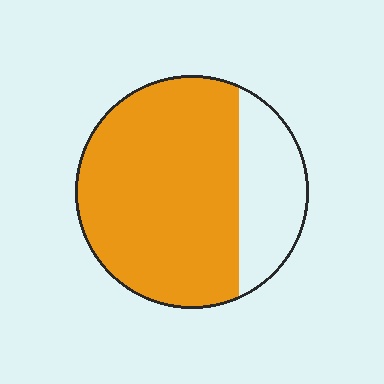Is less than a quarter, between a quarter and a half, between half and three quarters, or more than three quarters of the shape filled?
Between half and three quarters.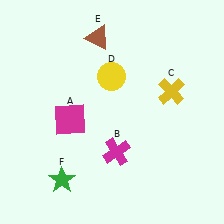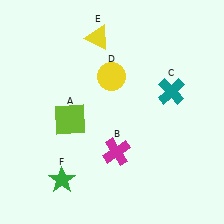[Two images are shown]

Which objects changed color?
A changed from magenta to lime. C changed from yellow to teal. E changed from brown to yellow.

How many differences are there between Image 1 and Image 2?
There are 3 differences between the two images.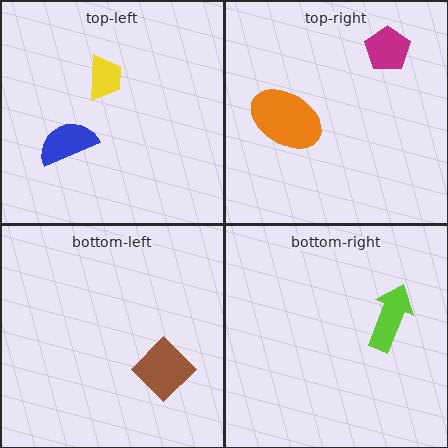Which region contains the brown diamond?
The bottom-left region.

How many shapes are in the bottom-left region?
1.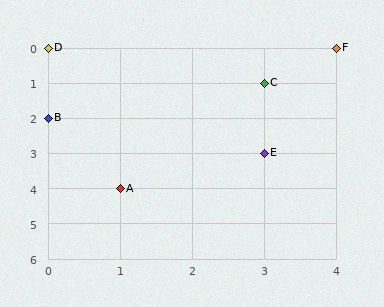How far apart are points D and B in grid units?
Points D and B are 2 rows apart.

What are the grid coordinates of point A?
Point A is at grid coordinates (1, 4).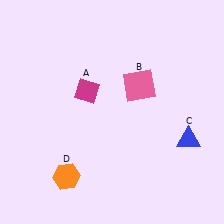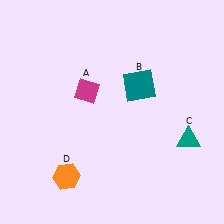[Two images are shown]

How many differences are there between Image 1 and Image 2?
There are 2 differences between the two images.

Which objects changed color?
B changed from pink to teal. C changed from blue to teal.